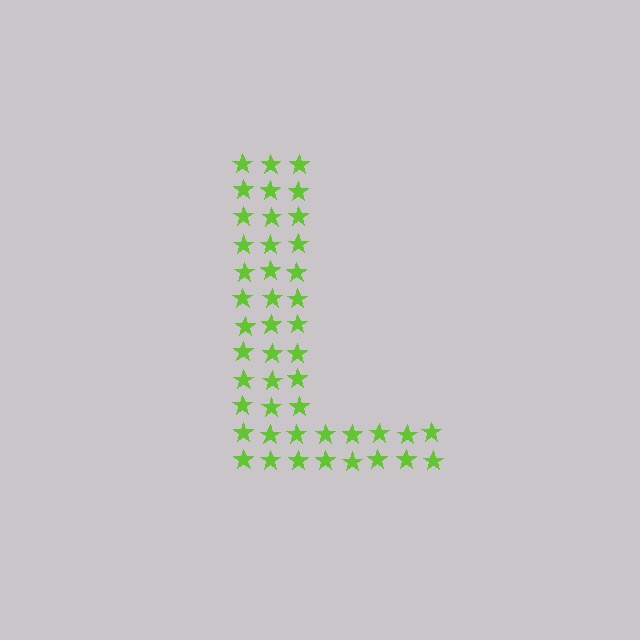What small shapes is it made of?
It is made of small stars.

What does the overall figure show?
The overall figure shows the letter L.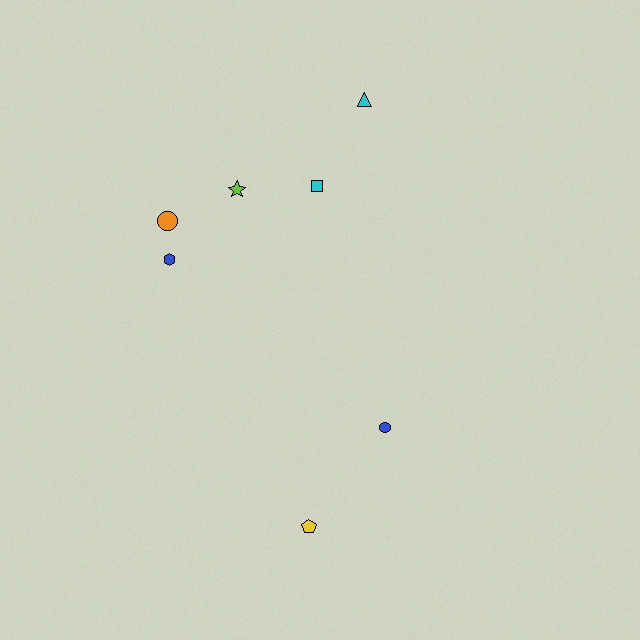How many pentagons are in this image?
There is 1 pentagon.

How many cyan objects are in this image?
There are 2 cyan objects.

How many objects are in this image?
There are 7 objects.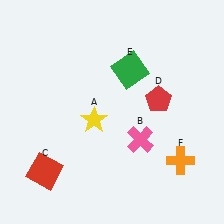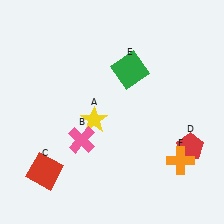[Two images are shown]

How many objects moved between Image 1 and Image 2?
2 objects moved between the two images.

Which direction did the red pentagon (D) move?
The red pentagon (D) moved down.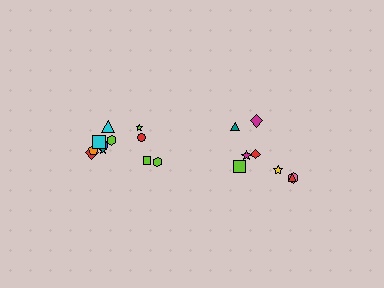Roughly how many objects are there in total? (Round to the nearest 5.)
Roughly 20 objects in total.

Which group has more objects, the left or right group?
The left group.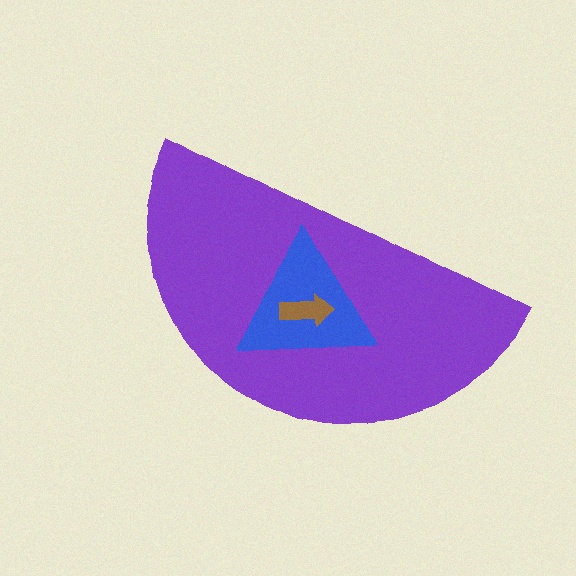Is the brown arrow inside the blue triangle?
Yes.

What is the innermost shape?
The brown arrow.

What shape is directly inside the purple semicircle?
The blue triangle.